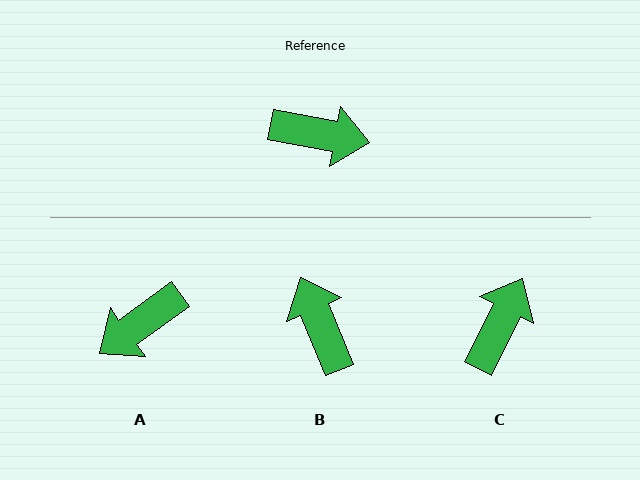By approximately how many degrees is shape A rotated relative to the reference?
Approximately 133 degrees clockwise.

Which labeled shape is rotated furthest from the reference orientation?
A, about 133 degrees away.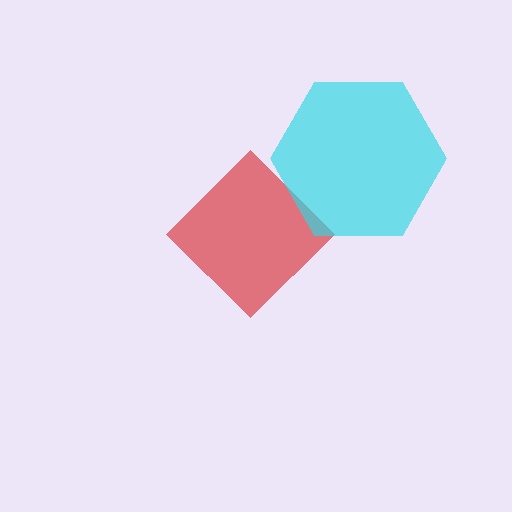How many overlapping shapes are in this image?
There are 2 overlapping shapes in the image.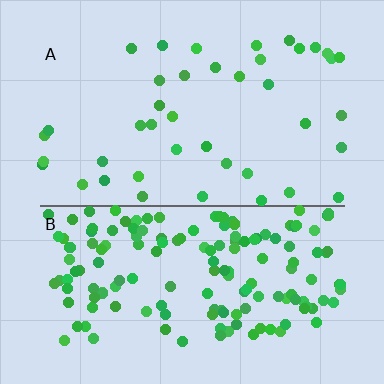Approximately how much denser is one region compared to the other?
Approximately 3.9× — region B over region A.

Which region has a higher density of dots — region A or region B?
B (the bottom).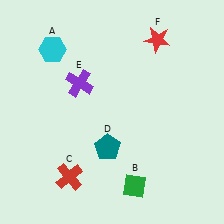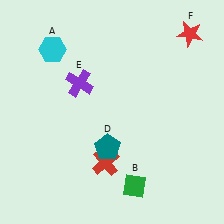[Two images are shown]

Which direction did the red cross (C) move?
The red cross (C) moved right.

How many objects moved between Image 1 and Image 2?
2 objects moved between the two images.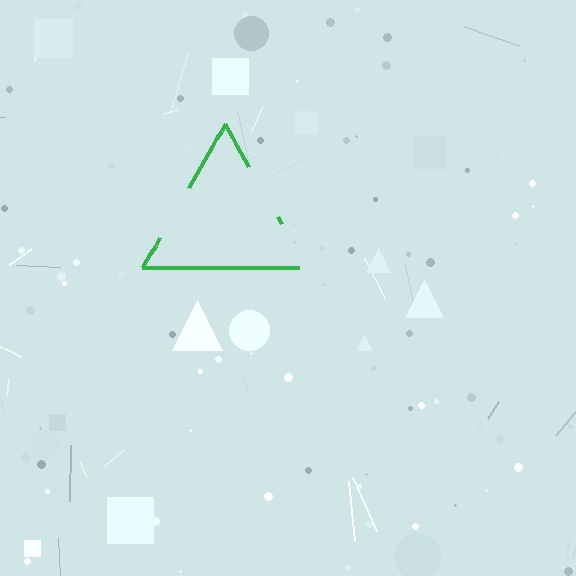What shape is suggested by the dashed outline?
The dashed outline suggests a triangle.